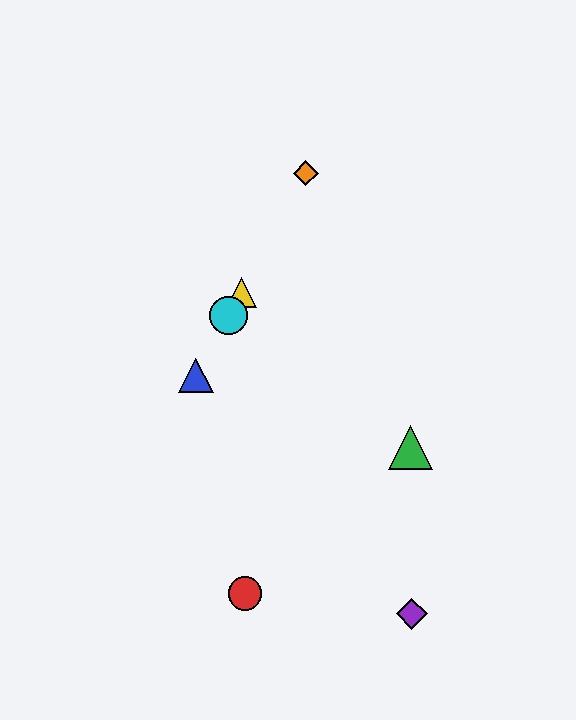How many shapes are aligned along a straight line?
4 shapes (the blue triangle, the yellow triangle, the orange diamond, the cyan circle) are aligned along a straight line.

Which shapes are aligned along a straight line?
The blue triangle, the yellow triangle, the orange diamond, the cyan circle are aligned along a straight line.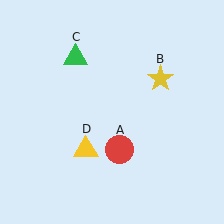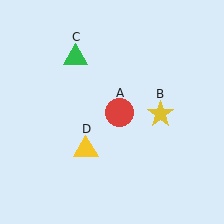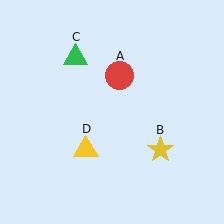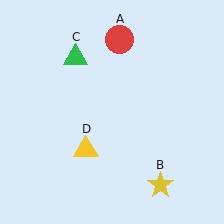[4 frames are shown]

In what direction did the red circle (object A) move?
The red circle (object A) moved up.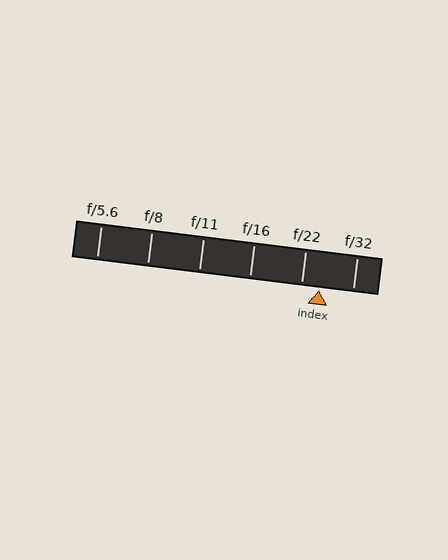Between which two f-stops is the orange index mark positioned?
The index mark is between f/22 and f/32.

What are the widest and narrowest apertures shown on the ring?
The widest aperture shown is f/5.6 and the narrowest is f/32.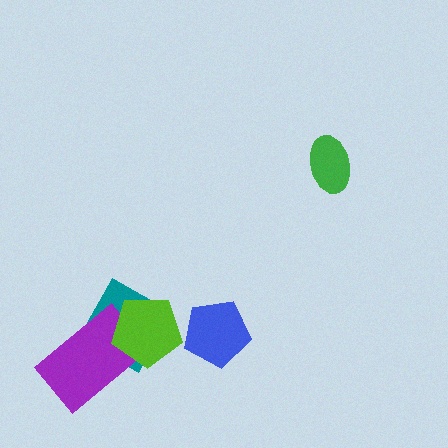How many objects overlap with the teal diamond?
2 objects overlap with the teal diamond.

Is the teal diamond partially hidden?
Yes, it is partially covered by another shape.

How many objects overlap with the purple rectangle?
2 objects overlap with the purple rectangle.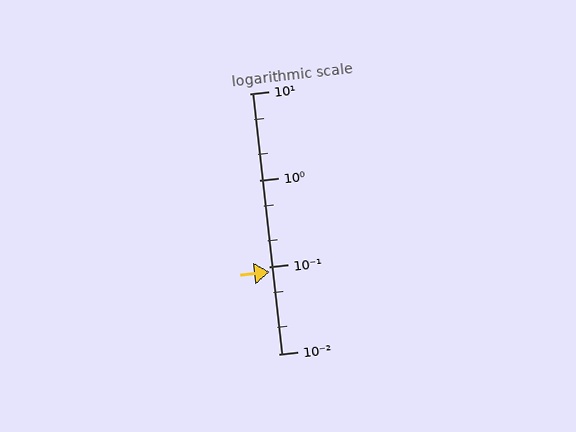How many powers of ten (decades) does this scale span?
The scale spans 3 decades, from 0.01 to 10.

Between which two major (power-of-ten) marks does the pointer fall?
The pointer is between 0.01 and 0.1.